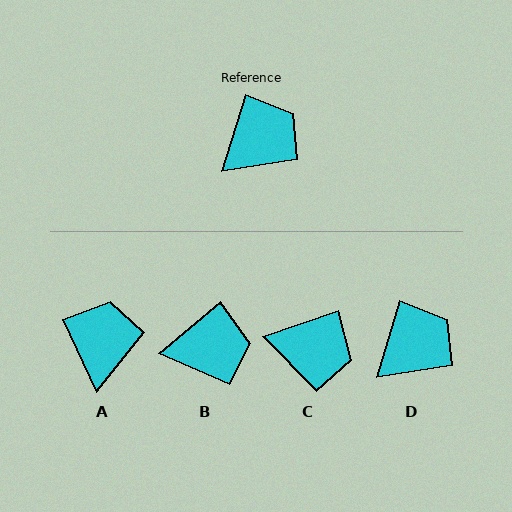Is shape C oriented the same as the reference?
No, it is off by about 54 degrees.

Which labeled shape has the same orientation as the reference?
D.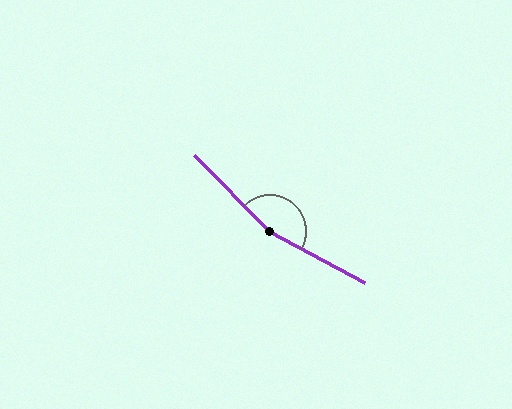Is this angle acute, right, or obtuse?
It is obtuse.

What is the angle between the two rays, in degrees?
Approximately 163 degrees.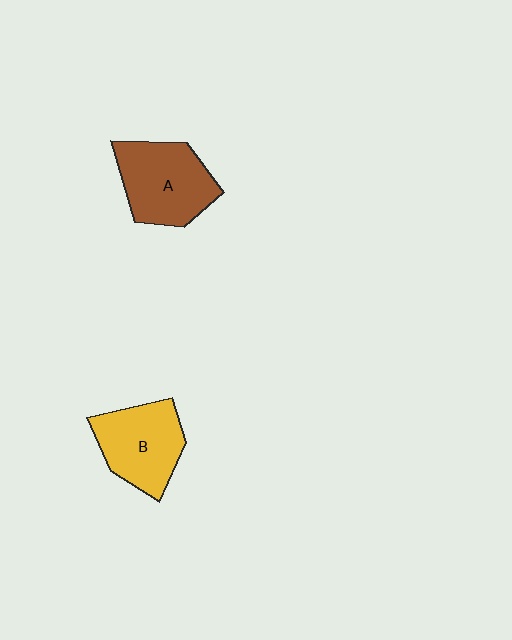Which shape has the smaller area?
Shape B (yellow).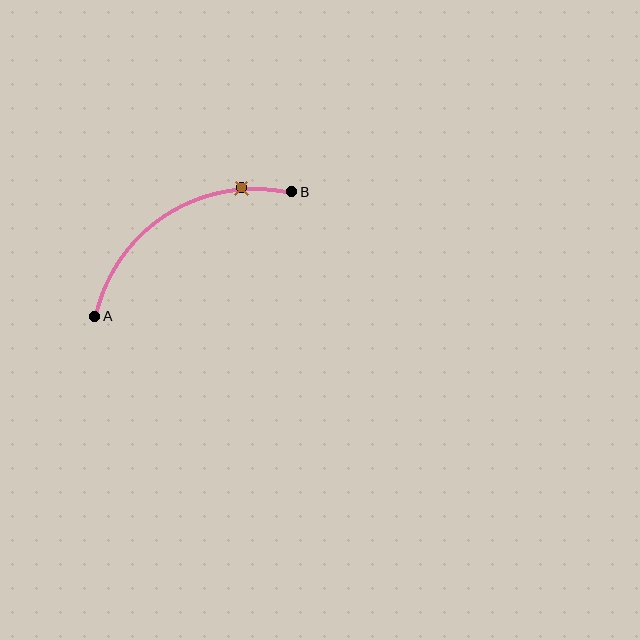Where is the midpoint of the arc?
The arc midpoint is the point on the curve farthest from the straight line joining A and B. It sits above that line.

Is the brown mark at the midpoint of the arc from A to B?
No. The brown mark lies on the arc but is closer to endpoint B. The arc midpoint would be at the point on the curve equidistant along the arc from both A and B.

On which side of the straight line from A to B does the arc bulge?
The arc bulges above the straight line connecting A and B.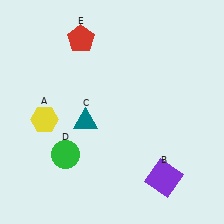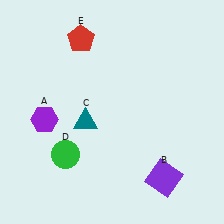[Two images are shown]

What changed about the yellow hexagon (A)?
In Image 1, A is yellow. In Image 2, it changed to purple.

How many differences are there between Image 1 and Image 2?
There is 1 difference between the two images.